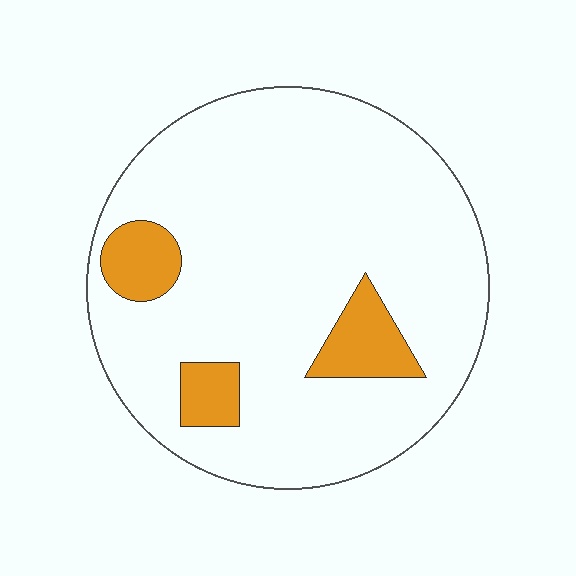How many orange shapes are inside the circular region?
3.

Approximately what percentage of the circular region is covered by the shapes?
Approximately 10%.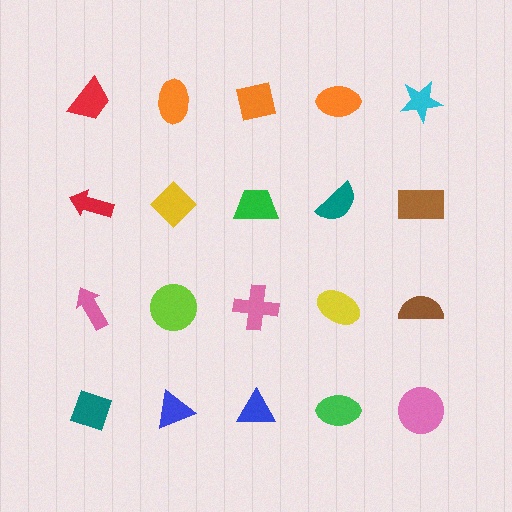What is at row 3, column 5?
A brown semicircle.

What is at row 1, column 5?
A cyan star.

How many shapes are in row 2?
5 shapes.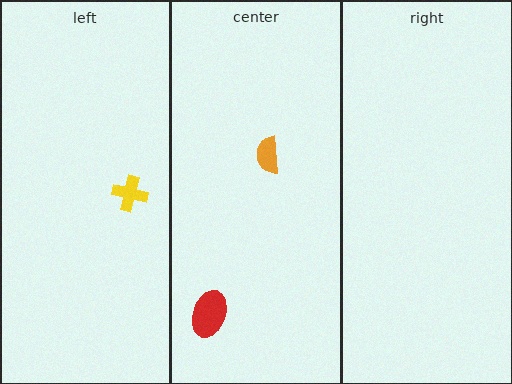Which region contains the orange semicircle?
The center region.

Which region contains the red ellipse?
The center region.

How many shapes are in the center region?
2.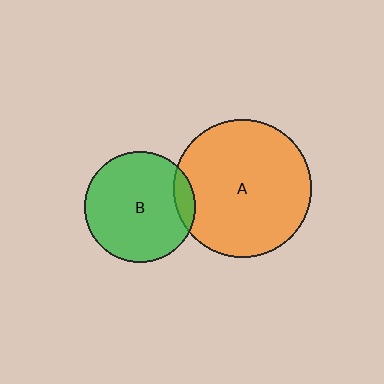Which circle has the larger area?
Circle A (orange).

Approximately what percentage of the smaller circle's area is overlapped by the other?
Approximately 10%.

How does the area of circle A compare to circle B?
Approximately 1.6 times.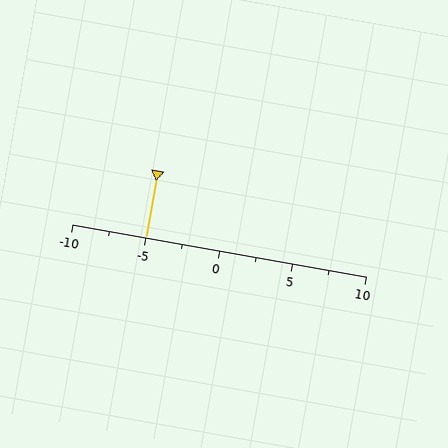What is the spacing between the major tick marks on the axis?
The major ticks are spaced 5 apart.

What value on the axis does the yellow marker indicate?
The marker indicates approximately -5.